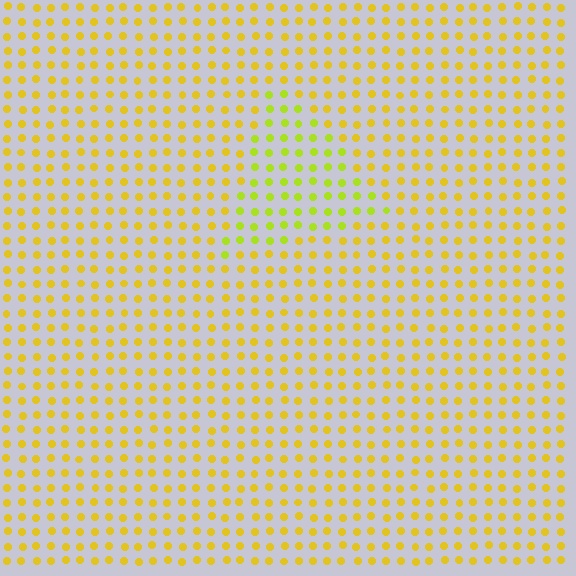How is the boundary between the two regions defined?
The boundary is defined purely by a slight shift in hue (about 27 degrees). Spacing, size, and orientation are identical on both sides.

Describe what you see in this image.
The image is filled with small yellow elements in a uniform arrangement. A triangle-shaped region is visible where the elements are tinted to a slightly different hue, forming a subtle color boundary.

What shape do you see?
I see a triangle.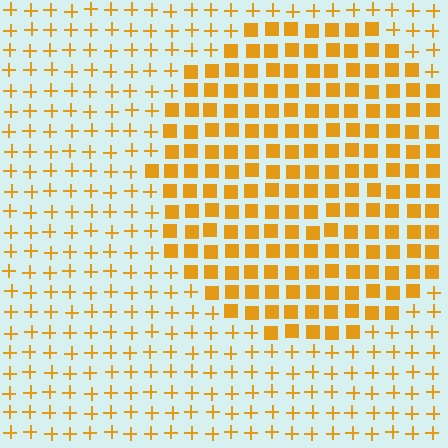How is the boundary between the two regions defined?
The boundary is defined by a change in element shape: squares inside vs. plus signs outside. All elements share the same color and spacing.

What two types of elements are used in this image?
The image uses squares inside the circle region and plus signs outside it.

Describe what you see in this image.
The image is filled with small orange elements arranged in a uniform grid. A circle-shaped region contains squares, while the surrounding area contains plus signs. The boundary is defined purely by the change in element shape.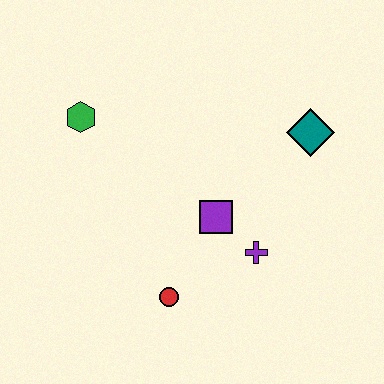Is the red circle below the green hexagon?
Yes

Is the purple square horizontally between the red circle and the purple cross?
Yes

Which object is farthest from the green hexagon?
The teal diamond is farthest from the green hexagon.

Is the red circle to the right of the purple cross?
No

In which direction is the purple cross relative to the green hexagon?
The purple cross is to the right of the green hexagon.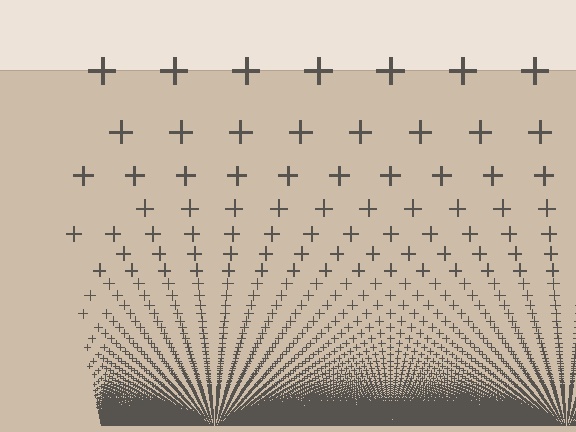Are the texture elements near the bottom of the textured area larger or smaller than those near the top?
Smaller. The gradient is inverted — elements near the bottom are smaller and denser.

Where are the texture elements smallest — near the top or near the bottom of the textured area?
Near the bottom.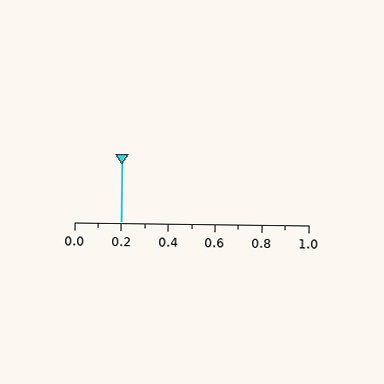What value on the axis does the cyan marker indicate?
The marker indicates approximately 0.2.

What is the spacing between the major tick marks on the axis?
The major ticks are spaced 0.2 apart.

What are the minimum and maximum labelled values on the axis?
The axis runs from 0.0 to 1.0.